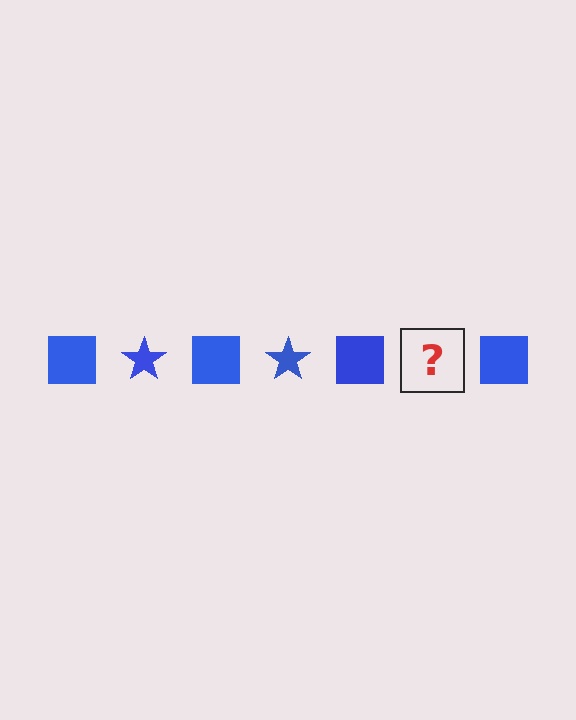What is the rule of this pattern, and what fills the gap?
The rule is that the pattern cycles through square, star shapes in blue. The gap should be filled with a blue star.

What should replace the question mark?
The question mark should be replaced with a blue star.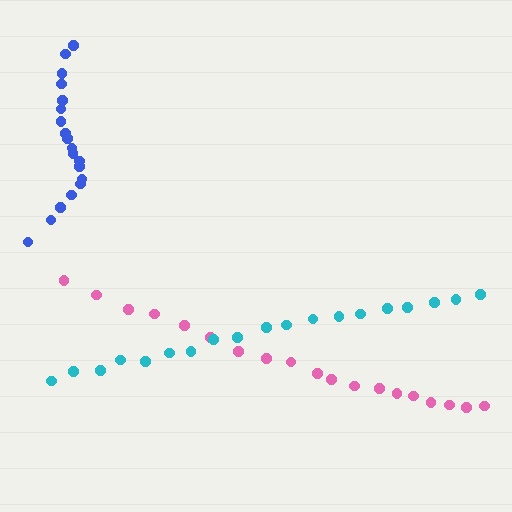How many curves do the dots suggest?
There are 3 distinct paths.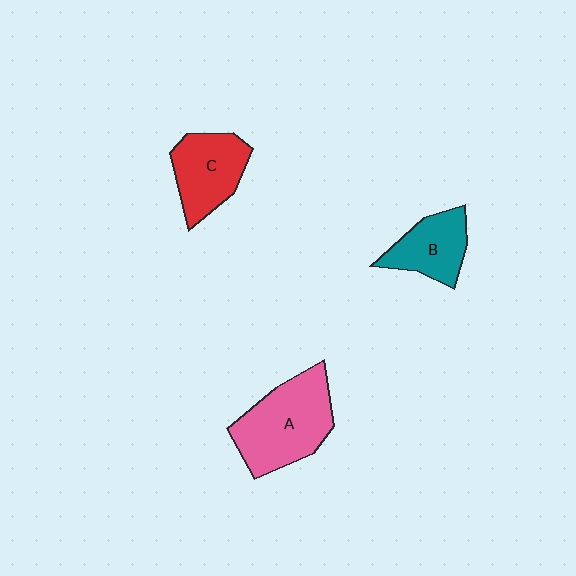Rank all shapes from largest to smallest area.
From largest to smallest: A (pink), C (red), B (teal).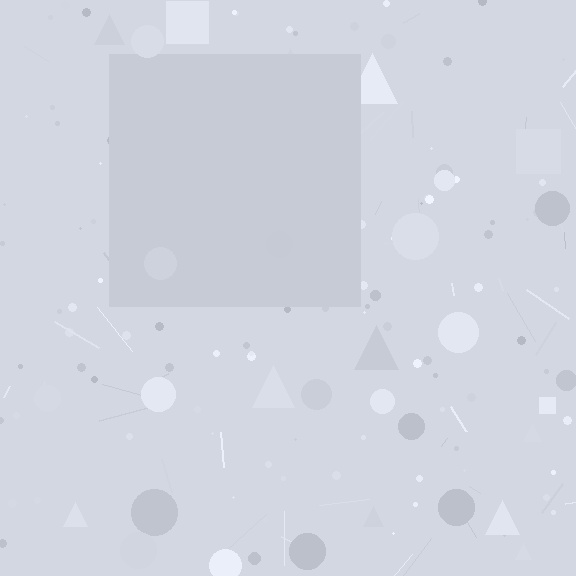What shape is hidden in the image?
A square is hidden in the image.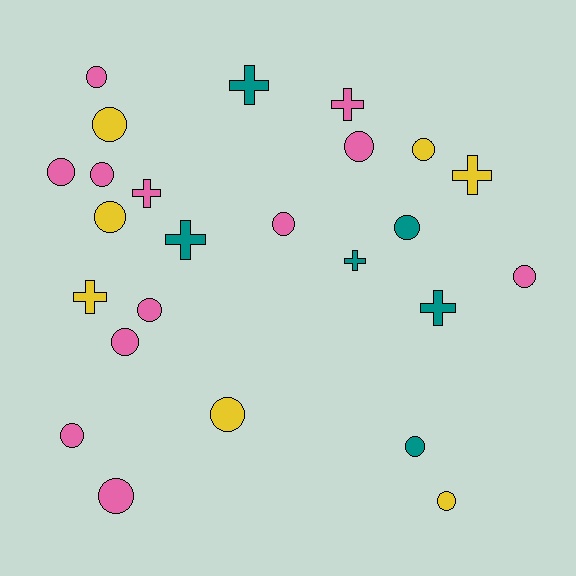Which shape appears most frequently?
Circle, with 17 objects.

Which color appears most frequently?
Pink, with 12 objects.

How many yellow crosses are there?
There are 2 yellow crosses.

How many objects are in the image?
There are 25 objects.